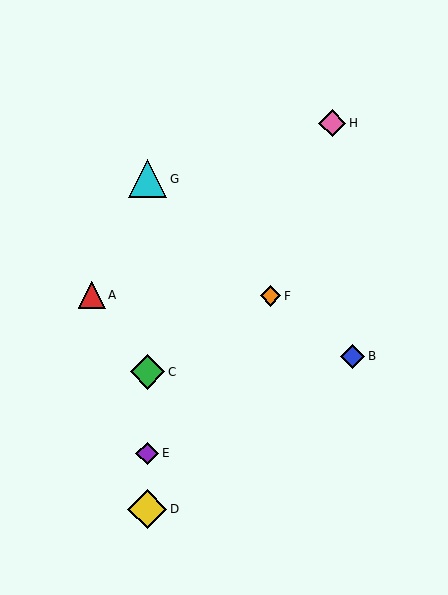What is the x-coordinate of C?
Object C is at x≈147.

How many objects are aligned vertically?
4 objects (C, D, E, G) are aligned vertically.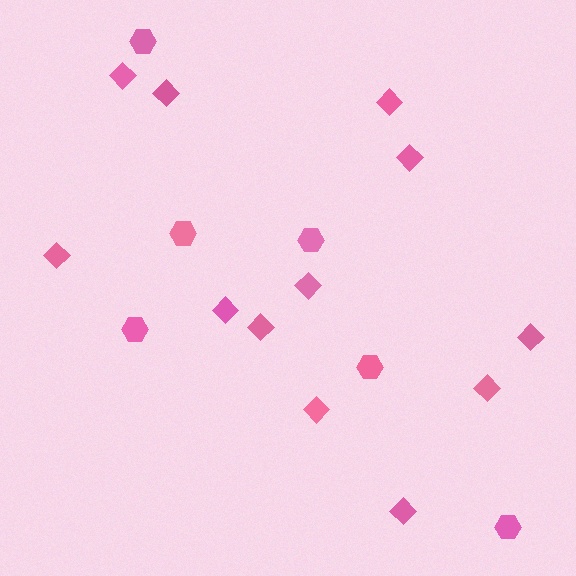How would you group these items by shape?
There are 2 groups: one group of hexagons (6) and one group of diamonds (12).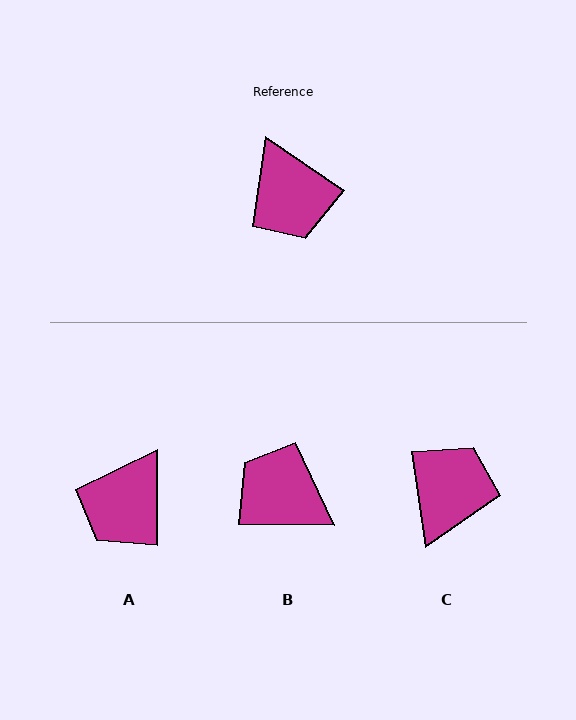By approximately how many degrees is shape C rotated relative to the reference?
Approximately 133 degrees counter-clockwise.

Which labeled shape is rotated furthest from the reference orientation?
B, about 146 degrees away.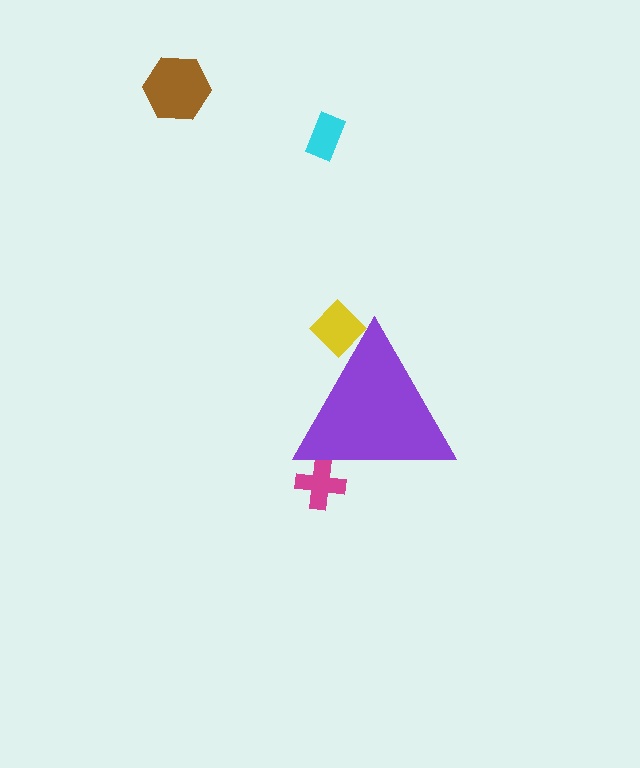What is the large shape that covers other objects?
A purple triangle.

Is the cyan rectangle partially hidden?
No, the cyan rectangle is fully visible.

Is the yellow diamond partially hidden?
Yes, the yellow diamond is partially hidden behind the purple triangle.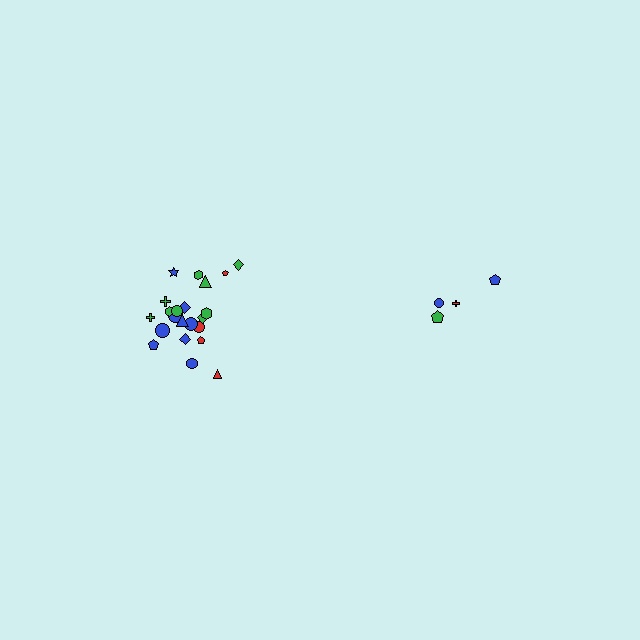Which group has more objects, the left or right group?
The left group.